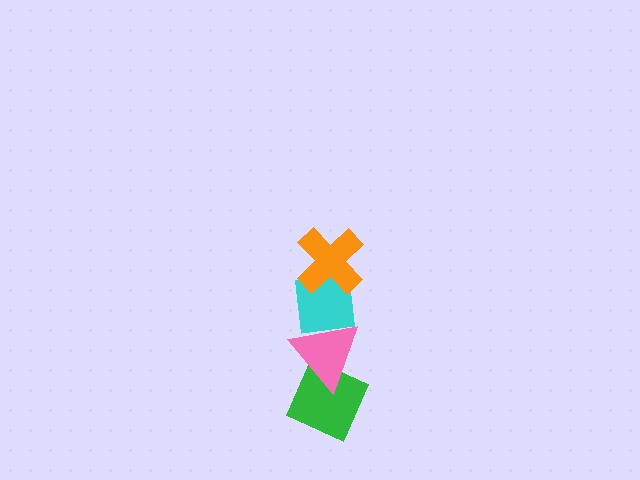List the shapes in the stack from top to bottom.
From top to bottom: the orange cross, the cyan square, the pink triangle, the green diamond.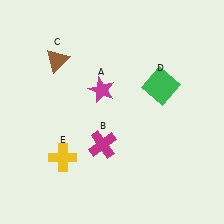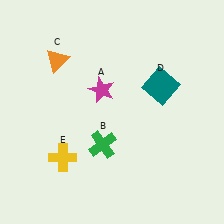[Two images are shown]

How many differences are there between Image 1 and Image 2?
There are 3 differences between the two images.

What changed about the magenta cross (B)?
In Image 1, B is magenta. In Image 2, it changed to green.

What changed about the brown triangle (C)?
In Image 1, C is brown. In Image 2, it changed to orange.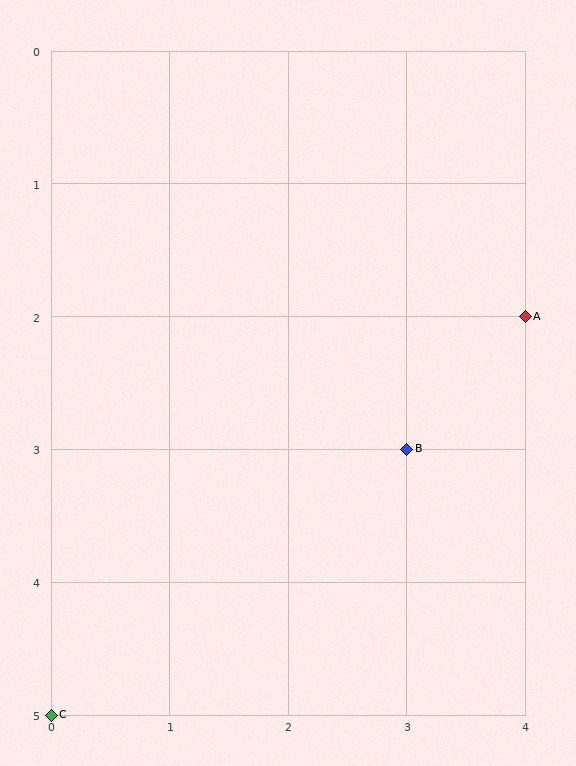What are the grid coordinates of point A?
Point A is at grid coordinates (4, 2).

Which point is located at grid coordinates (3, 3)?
Point B is at (3, 3).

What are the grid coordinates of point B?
Point B is at grid coordinates (3, 3).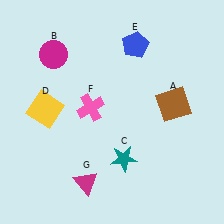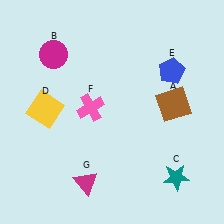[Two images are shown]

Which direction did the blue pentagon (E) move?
The blue pentagon (E) moved right.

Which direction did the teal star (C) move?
The teal star (C) moved right.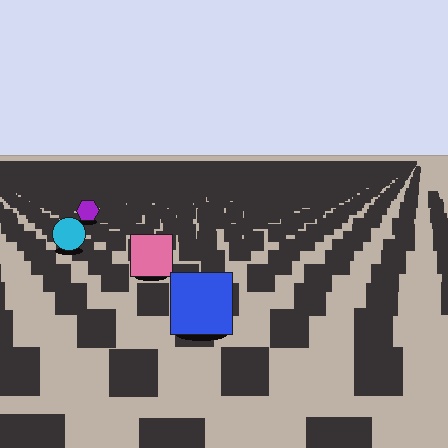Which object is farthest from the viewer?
The purple hexagon is farthest from the viewer. It appears smaller and the ground texture around it is denser.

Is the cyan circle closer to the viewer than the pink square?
No. The pink square is closer — you can tell from the texture gradient: the ground texture is coarser near it.